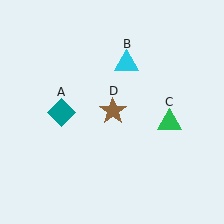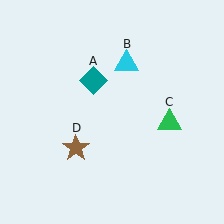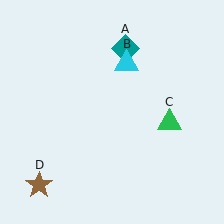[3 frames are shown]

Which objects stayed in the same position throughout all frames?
Cyan triangle (object B) and green triangle (object C) remained stationary.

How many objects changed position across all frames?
2 objects changed position: teal diamond (object A), brown star (object D).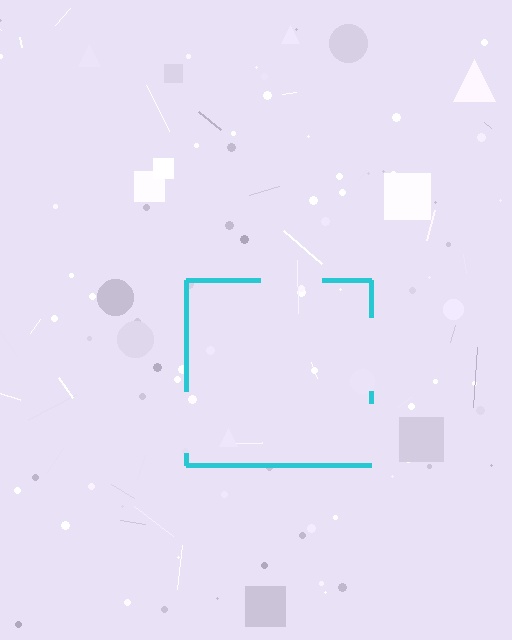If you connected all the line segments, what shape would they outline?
They would outline a square.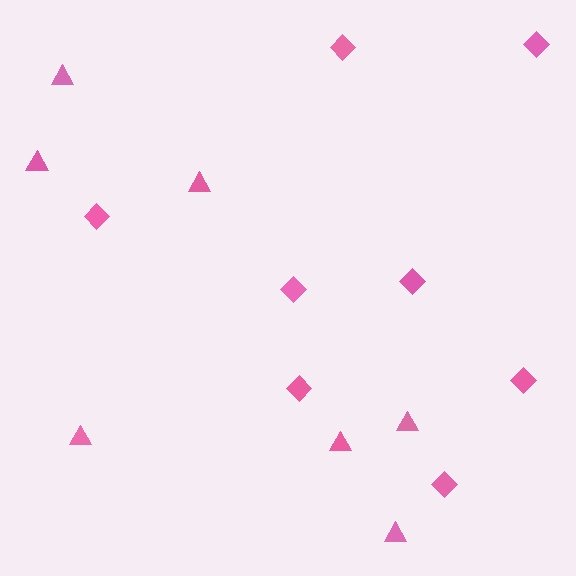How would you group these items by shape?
There are 2 groups: one group of diamonds (8) and one group of triangles (7).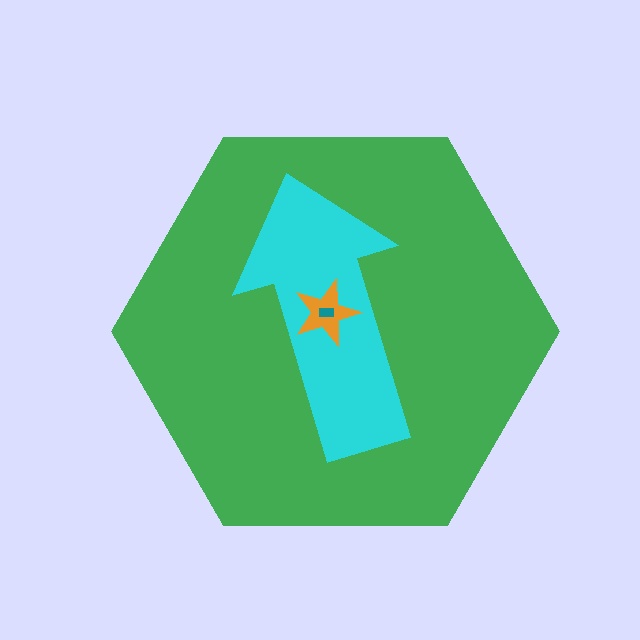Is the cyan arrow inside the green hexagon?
Yes.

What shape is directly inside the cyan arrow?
The orange star.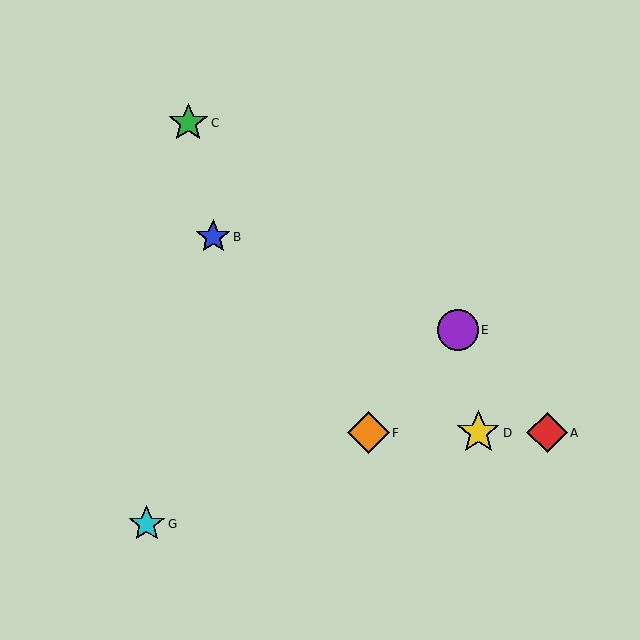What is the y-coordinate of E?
Object E is at y≈330.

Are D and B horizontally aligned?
No, D is at y≈433 and B is at y≈237.